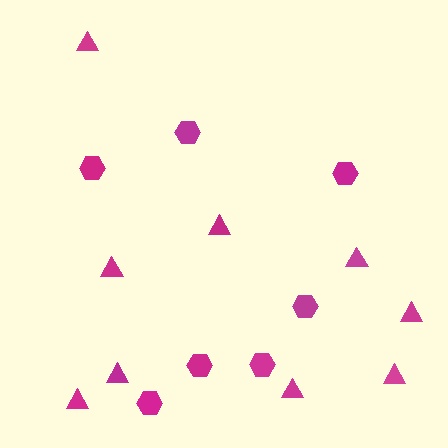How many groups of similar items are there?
There are 2 groups: one group of hexagons (7) and one group of triangles (9).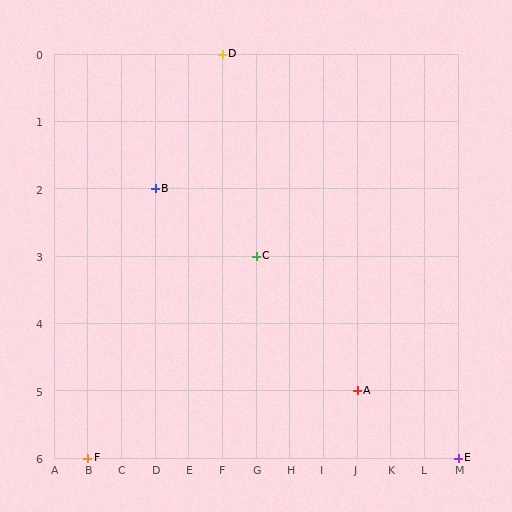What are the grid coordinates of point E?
Point E is at grid coordinates (M, 6).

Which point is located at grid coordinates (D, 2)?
Point B is at (D, 2).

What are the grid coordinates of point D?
Point D is at grid coordinates (F, 0).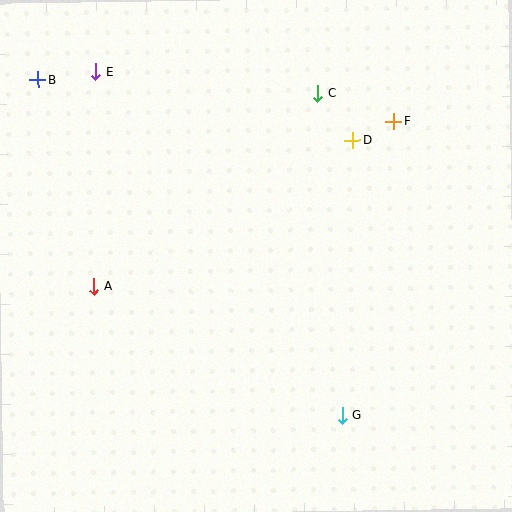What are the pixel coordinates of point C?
Point C is at (317, 93).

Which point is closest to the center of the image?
Point D at (353, 140) is closest to the center.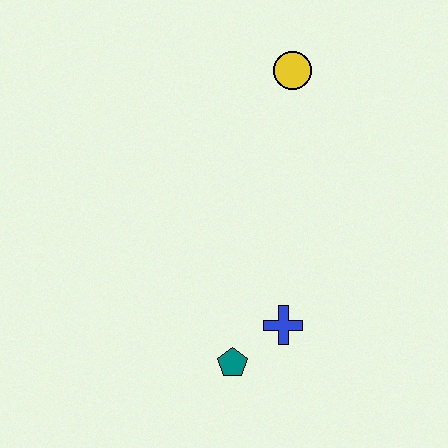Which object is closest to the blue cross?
The teal pentagon is closest to the blue cross.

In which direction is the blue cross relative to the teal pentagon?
The blue cross is to the right of the teal pentagon.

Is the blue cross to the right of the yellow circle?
No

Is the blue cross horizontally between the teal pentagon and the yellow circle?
Yes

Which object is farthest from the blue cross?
The yellow circle is farthest from the blue cross.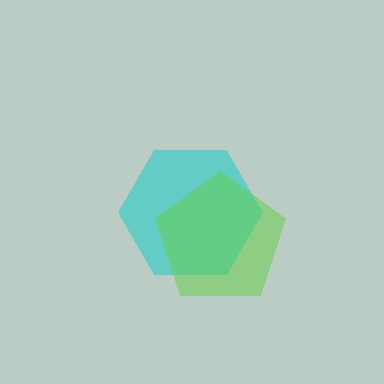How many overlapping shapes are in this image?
There are 2 overlapping shapes in the image.